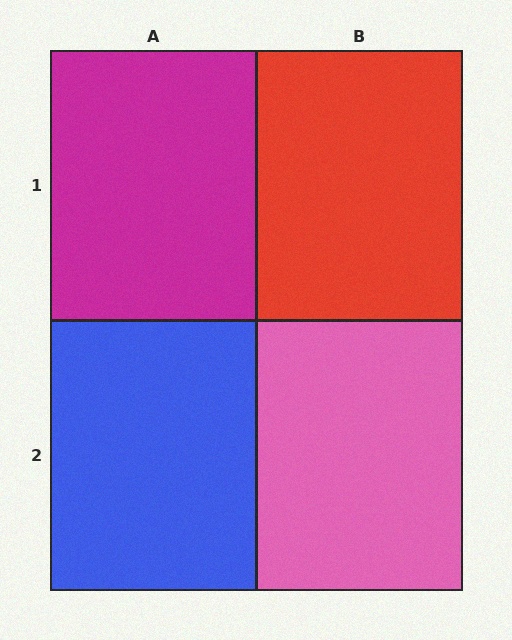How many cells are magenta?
1 cell is magenta.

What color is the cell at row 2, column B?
Pink.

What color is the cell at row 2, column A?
Blue.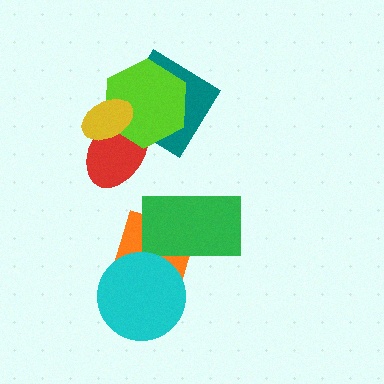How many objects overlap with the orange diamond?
2 objects overlap with the orange diamond.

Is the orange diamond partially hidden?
Yes, it is partially covered by another shape.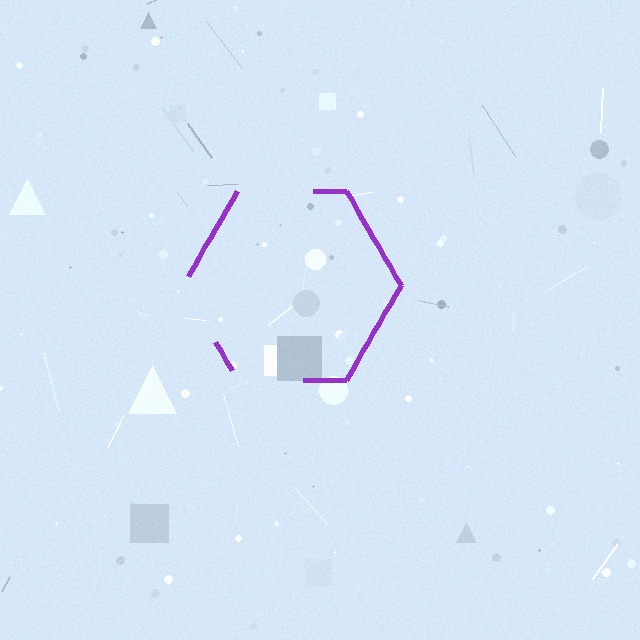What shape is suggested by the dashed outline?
The dashed outline suggests a hexagon.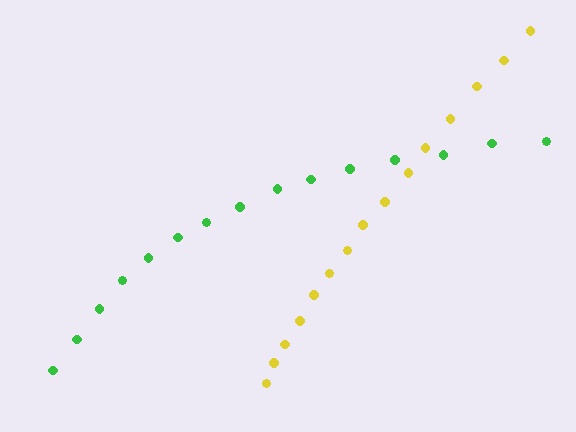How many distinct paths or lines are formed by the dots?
There are 2 distinct paths.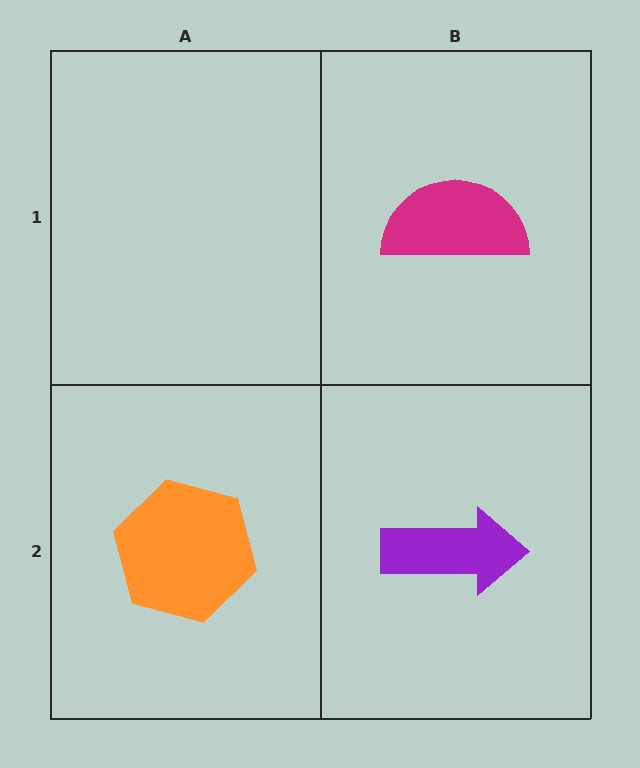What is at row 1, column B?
A magenta semicircle.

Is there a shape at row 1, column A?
No, that cell is empty.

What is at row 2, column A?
An orange hexagon.